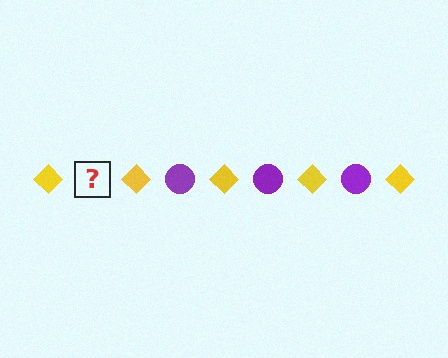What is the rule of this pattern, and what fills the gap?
The rule is that the pattern alternates between yellow diamond and purple circle. The gap should be filled with a purple circle.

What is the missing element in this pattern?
The missing element is a purple circle.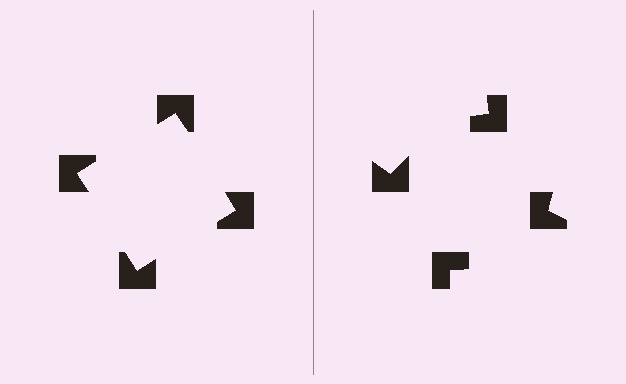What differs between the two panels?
The notched squares are positioned identically on both sides; only the wedge orientations differ. On the left they align to a square; on the right they are misaligned.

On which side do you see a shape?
An illusory square appears on the left side. On the right side the wedge cuts are rotated, so no coherent shape forms.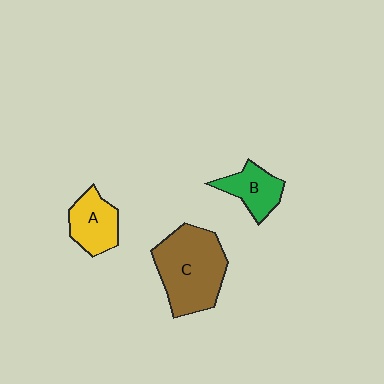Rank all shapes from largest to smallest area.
From largest to smallest: C (brown), A (yellow), B (green).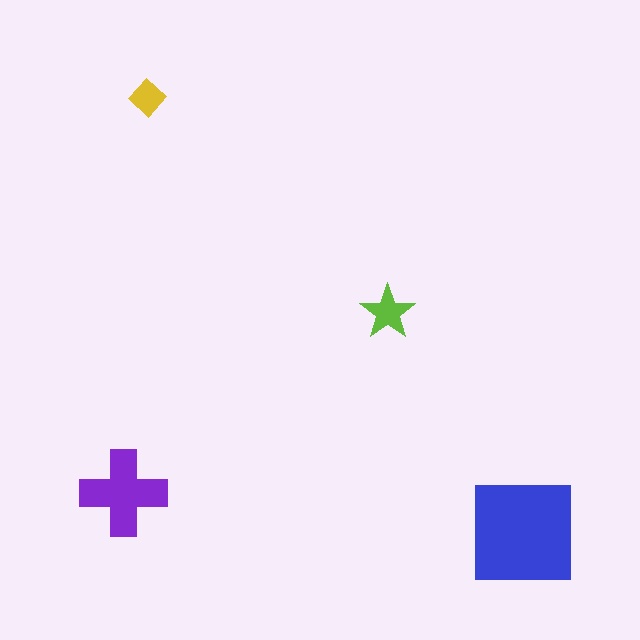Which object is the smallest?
The yellow diamond.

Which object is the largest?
The blue square.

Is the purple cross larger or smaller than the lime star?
Larger.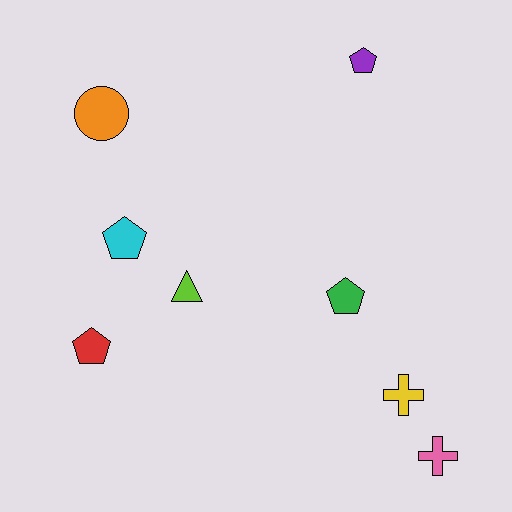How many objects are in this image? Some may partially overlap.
There are 8 objects.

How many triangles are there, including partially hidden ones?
There is 1 triangle.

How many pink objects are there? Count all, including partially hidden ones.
There is 1 pink object.